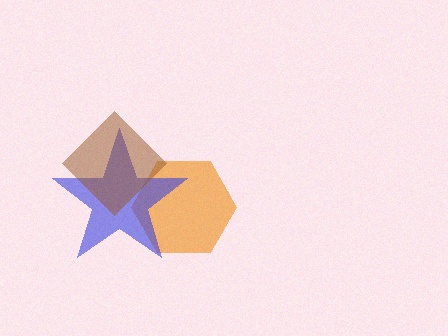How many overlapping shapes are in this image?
There are 3 overlapping shapes in the image.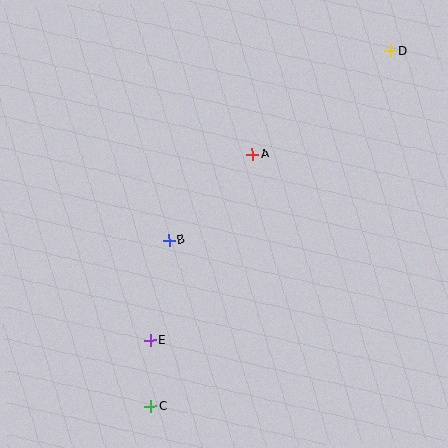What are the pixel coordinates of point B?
Point B is at (169, 240).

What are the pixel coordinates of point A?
Point A is at (252, 154).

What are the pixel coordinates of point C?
Point C is at (151, 406).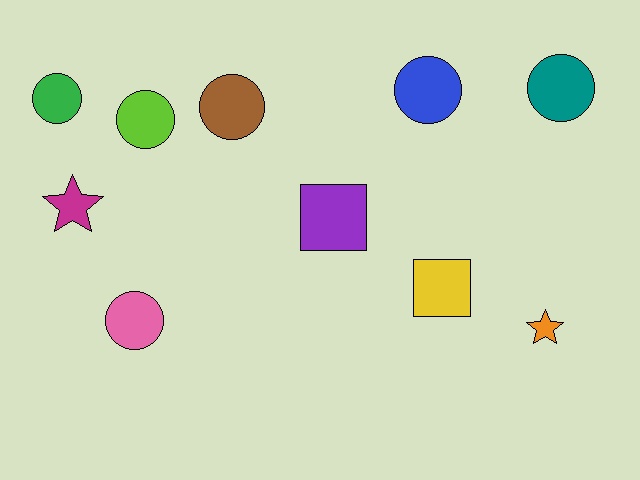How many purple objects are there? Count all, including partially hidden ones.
There is 1 purple object.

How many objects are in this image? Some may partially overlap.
There are 10 objects.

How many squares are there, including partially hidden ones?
There are 2 squares.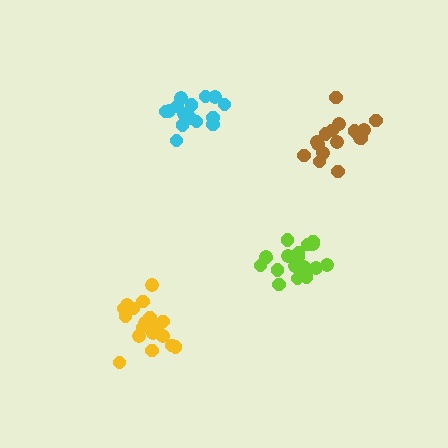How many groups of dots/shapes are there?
There are 4 groups.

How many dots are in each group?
Group 1: 18 dots, Group 2: 18 dots, Group 3: 16 dots, Group 4: 16 dots (68 total).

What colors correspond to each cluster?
The clusters are colored: lime, yellow, cyan, brown.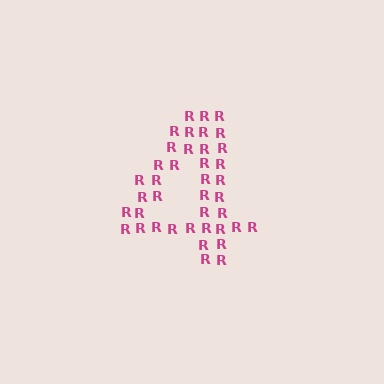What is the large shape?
The large shape is the digit 4.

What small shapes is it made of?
It is made of small letter R's.